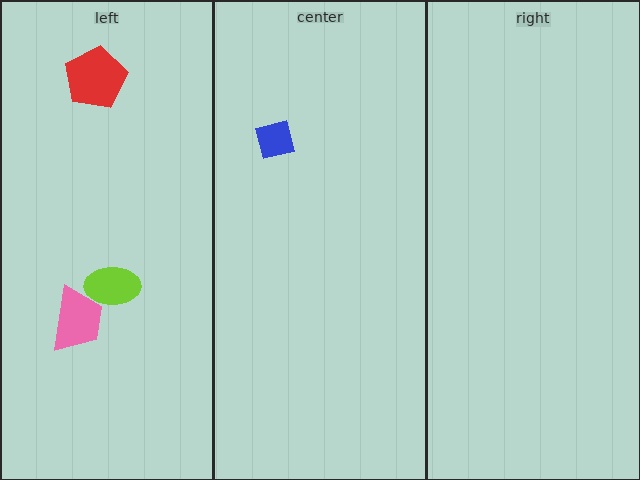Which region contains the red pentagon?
The left region.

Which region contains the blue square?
The center region.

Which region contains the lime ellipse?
The left region.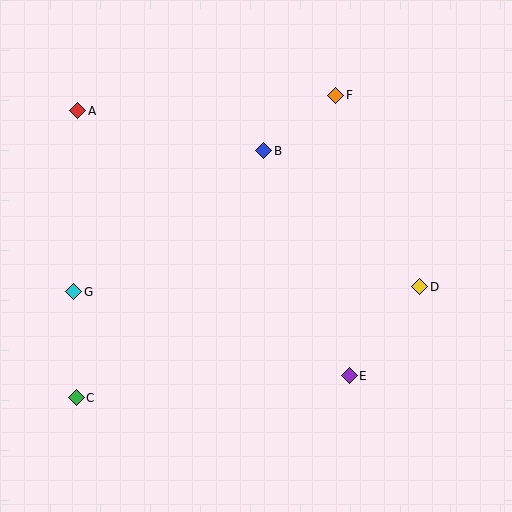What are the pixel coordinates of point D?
Point D is at (420, 287).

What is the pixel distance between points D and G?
The distance between D and G is 346 pixels.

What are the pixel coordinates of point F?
Point F is at (336, 96).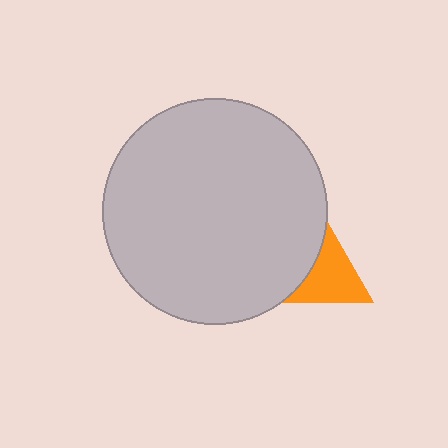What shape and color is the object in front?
The object in front is a light gray circle.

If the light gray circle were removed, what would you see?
You would see the complete orange triangle.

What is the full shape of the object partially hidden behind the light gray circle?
The partially hidden object is an orange triangle.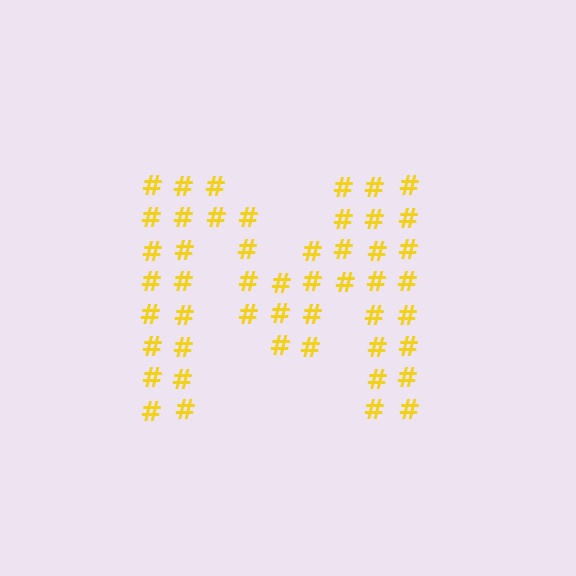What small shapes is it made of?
It is made of small hash symbols.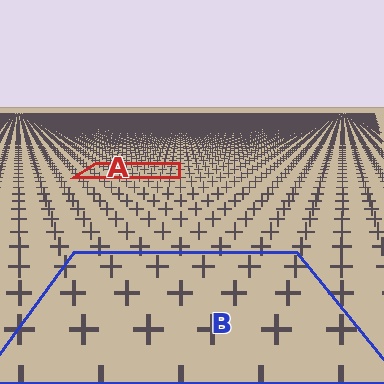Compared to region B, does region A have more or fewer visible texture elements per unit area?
Region A has more texture elements per unit area — they are packed more densely because it is farther away.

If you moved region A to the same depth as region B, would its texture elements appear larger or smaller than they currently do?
They would appear larger. At a closer depth, the same texture elements are projected at a bigger on-screen size.